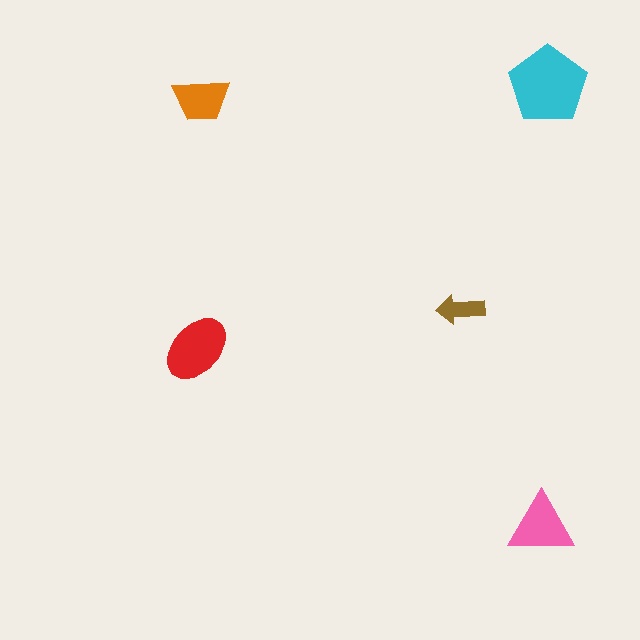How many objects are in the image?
There are 5 objects in the image.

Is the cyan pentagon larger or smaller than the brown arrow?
Larger.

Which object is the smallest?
The brown arrow.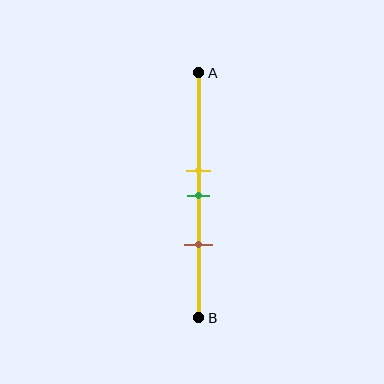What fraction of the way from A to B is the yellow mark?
The yellow mark is approximately 40% (0.4) of the way from A to B.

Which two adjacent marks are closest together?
The yellow and green marks are the closest adjacent pair.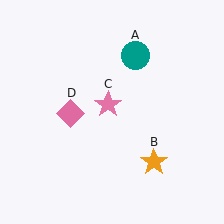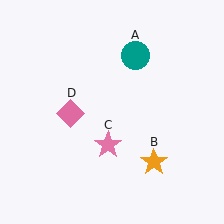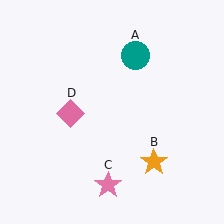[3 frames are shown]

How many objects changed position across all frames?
1 object changed position: pink star (object C).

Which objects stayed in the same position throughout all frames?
Teal circle (object A) and orange star (object B) and pink diamond (object D) remained stationary.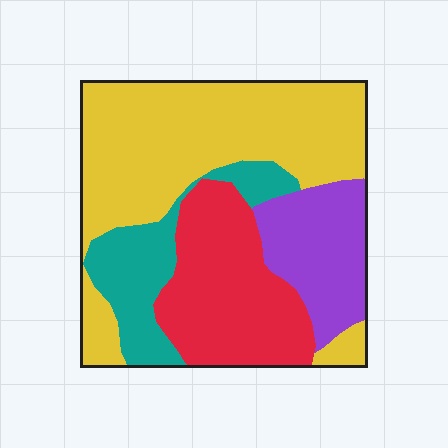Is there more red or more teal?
Red.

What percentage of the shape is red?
Red takes up less than a quarter of the shape.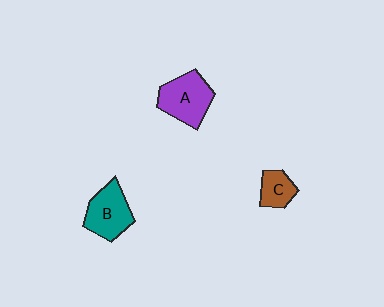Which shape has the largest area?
Shape A (purple).